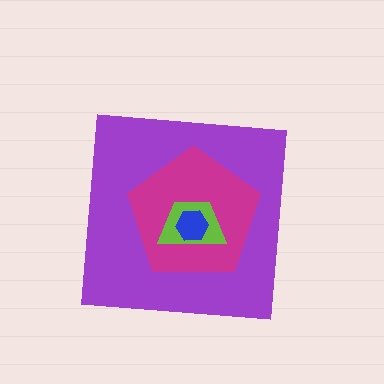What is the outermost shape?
The purple square.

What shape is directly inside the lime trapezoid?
The blue hexagon.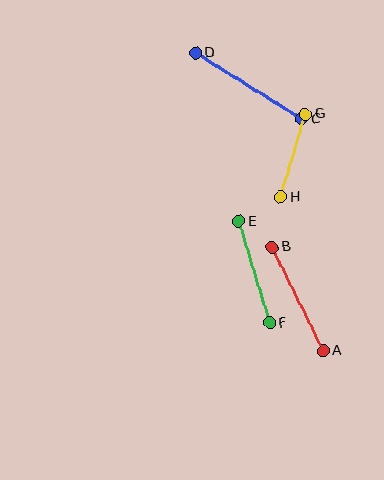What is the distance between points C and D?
The distance is approximately 124 pixels.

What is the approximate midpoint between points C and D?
The midpoint is at approximately (249, 86) pixels.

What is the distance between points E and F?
The distance is approximately 106 pixels.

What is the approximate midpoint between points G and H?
The midpoint is at approximately (293, 156) pixels.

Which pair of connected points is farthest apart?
Points C and D are farthest apart.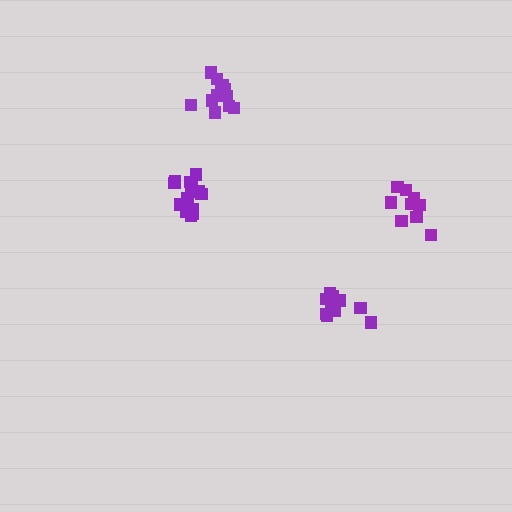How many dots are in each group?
Group 1: 13 dots, Group 2: 12 dots, Group 3: 10 dots, Group 4: 9 dots (44 total).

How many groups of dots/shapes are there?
There are 4 groups.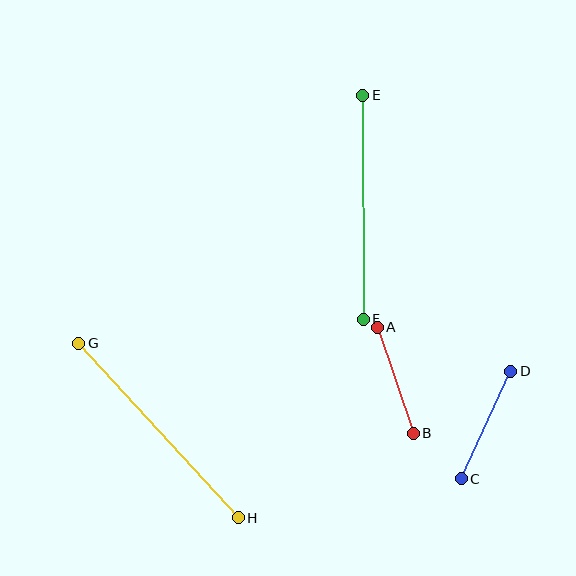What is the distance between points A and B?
The distance is approximately 112 pixels.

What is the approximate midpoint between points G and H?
The midpoint is at approximately (159, 431) pixels.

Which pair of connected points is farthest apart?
Points G and H are farthest apart.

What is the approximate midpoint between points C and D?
The midpoint is at approximately (486, 425) pixels.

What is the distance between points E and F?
The distance is approximately 224 pixels.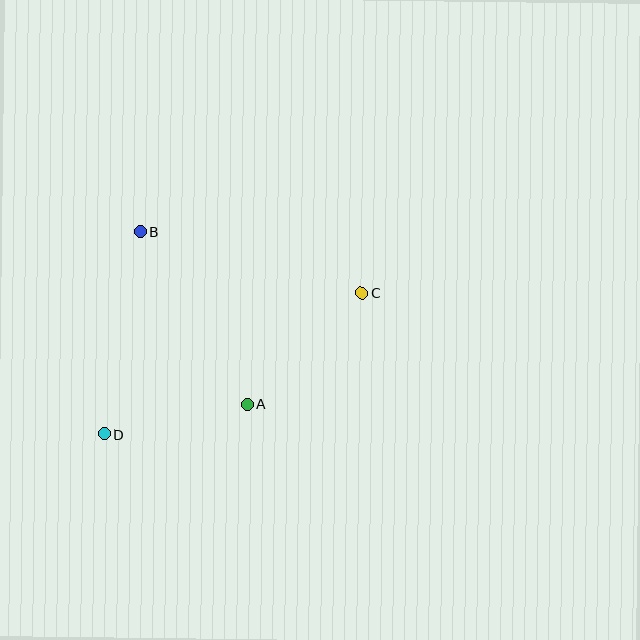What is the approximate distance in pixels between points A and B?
The distance between A and B is approximately 203 pixels.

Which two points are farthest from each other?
Points C and D are farthest from each other.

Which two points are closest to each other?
Points A and D are closest to each other.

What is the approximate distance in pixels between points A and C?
The distance between A and C is approximately 160 pixels.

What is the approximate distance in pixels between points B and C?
The distance between B and C is approximately 230 pixels.